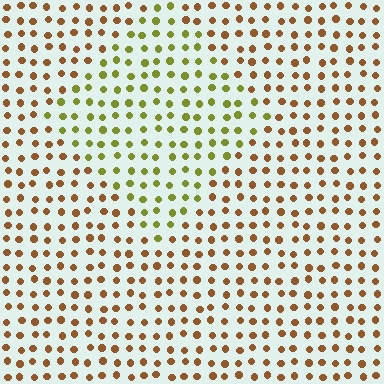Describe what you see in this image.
The image is filled with small brown elements in a uniform arrangement. A diamond-shaped region is visible where the elements are tinted to a slightly different hue, forming a subtle color boundary.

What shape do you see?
I see a diamond.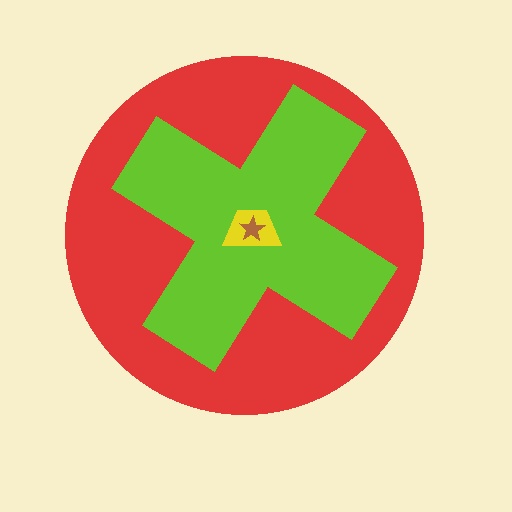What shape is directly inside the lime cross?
The yellow trapezoid.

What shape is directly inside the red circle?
The lime cross.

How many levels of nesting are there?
4.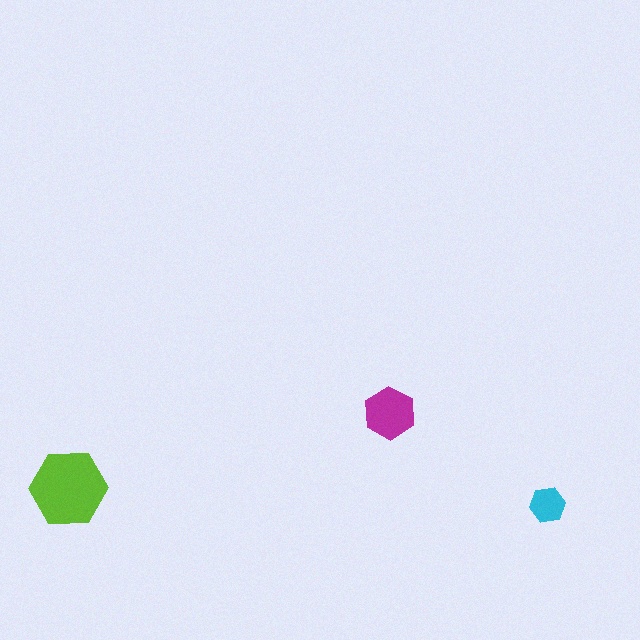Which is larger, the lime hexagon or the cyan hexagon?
The lime one.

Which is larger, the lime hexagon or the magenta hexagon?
The lime one.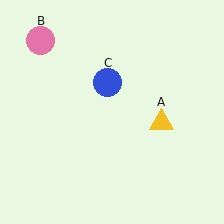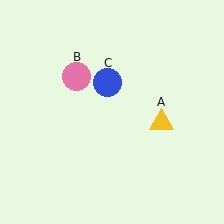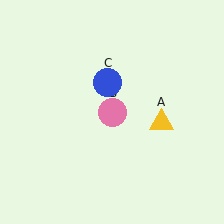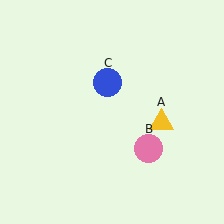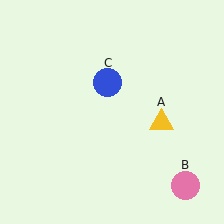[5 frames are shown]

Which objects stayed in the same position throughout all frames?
Yellow triangle (object A) and blue circle (object C) remained stationary.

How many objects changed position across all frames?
1 object changed position: pink circle (object B).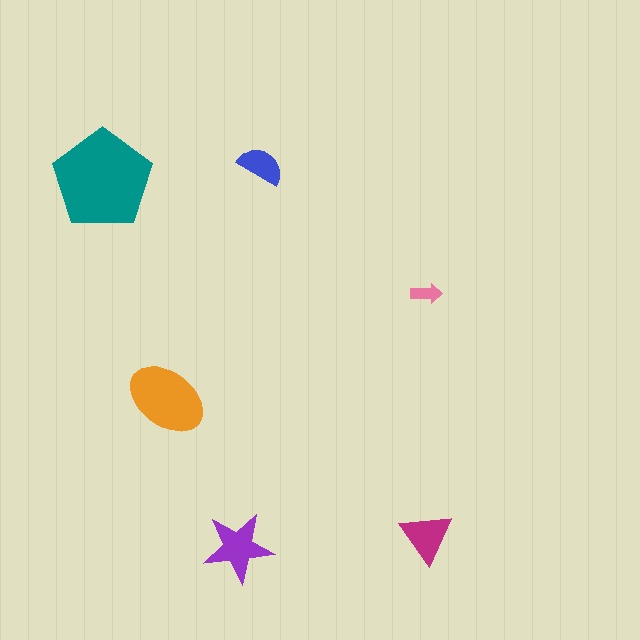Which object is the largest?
The teal pentagon.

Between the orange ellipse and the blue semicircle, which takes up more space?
The orange ellipse.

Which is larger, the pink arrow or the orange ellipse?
The orange ellipse.